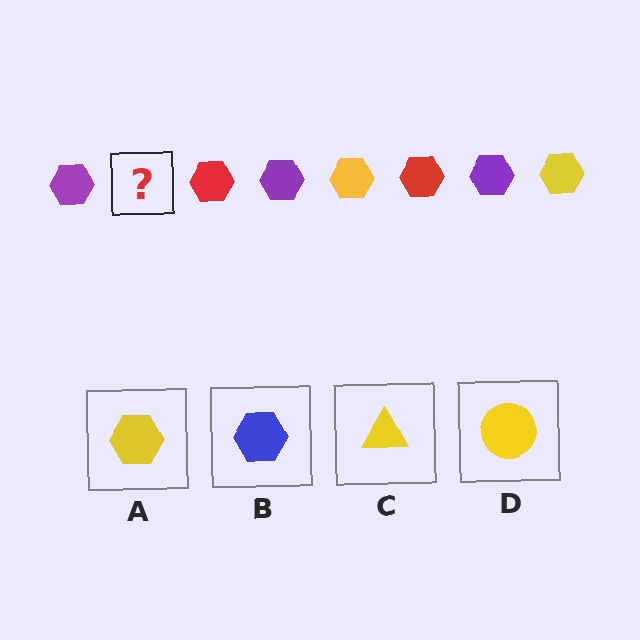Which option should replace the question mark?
Option A.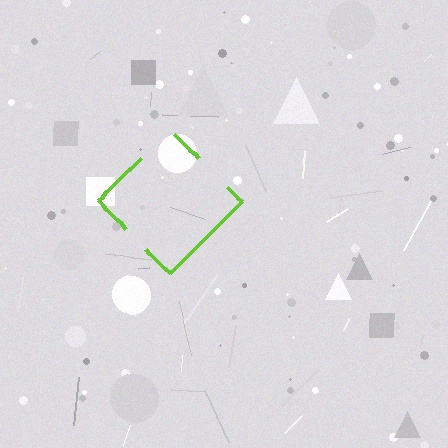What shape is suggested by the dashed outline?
The dashed outline suggests a diamond.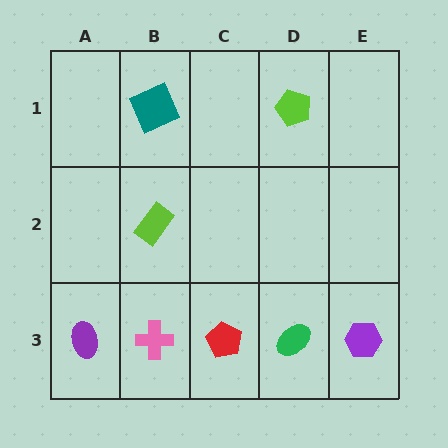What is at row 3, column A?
A purple ellipse.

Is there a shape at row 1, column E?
No, that cell is empty.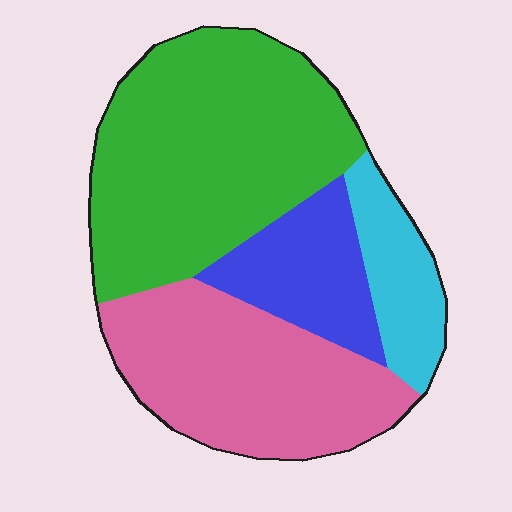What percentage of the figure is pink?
Pink takes up about one third (1/3) of the figure.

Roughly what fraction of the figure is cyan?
Cyan covers 11% of the figure.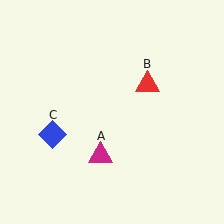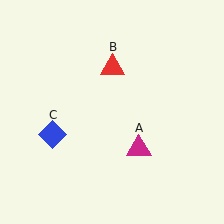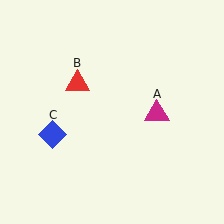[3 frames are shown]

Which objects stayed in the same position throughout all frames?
Blue diamond (object C) remained stationary.